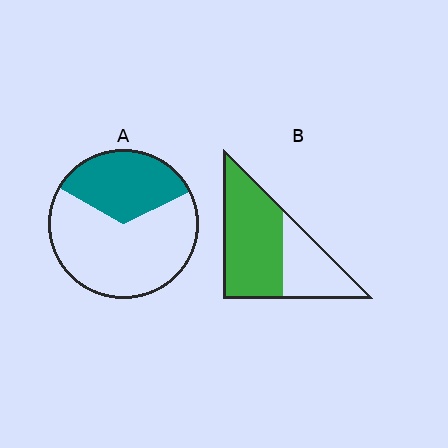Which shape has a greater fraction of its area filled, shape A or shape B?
Shape B.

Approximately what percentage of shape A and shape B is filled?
A is approximately 35% and B is approximately 65%.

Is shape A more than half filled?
No.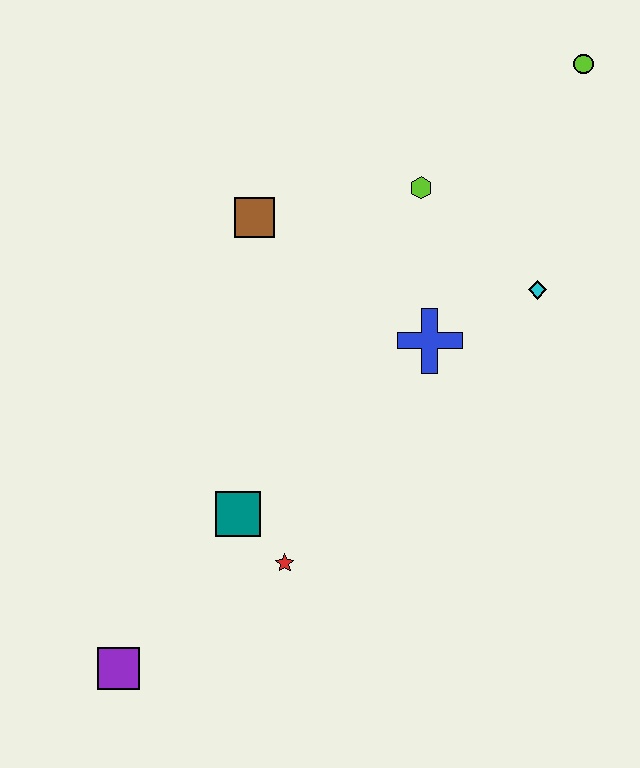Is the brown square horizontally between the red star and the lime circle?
No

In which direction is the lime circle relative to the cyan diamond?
The lime circle is above the cyan diamond.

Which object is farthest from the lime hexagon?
The purple square is farthest from the lime hexagon.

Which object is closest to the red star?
The teal square is closest to the red star.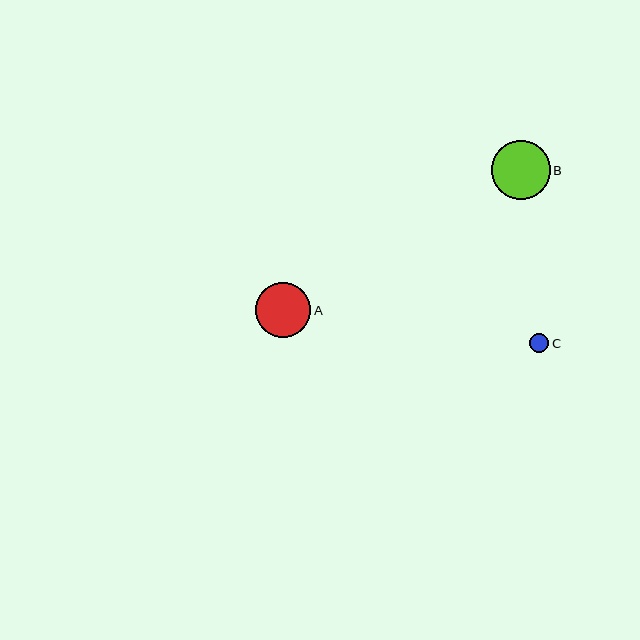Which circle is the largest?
Circle B is the largest with a size of approximately 59 pixels.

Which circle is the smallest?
Circle C is the smallest with a size of approximately 19 pixels.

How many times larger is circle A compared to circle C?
Circle A is approximately 2.9 times the size of circle C.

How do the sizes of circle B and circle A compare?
Circle B and circle A are approximately the same size.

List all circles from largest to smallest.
From largest to smallest: B, A, C.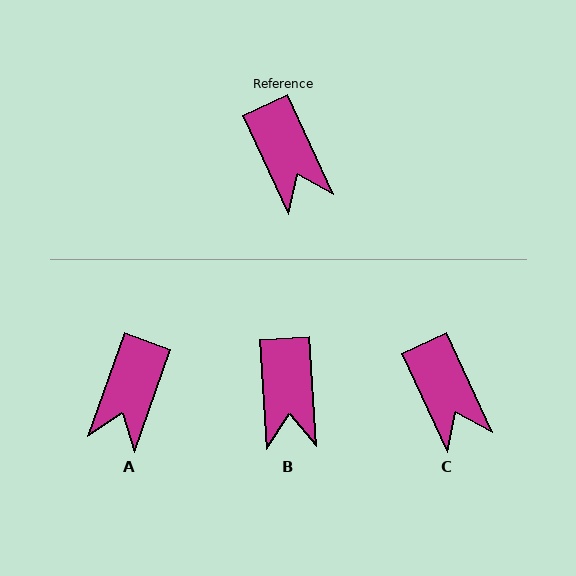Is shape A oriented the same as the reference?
No, it is off by about 44 degrees.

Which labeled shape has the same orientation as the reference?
C.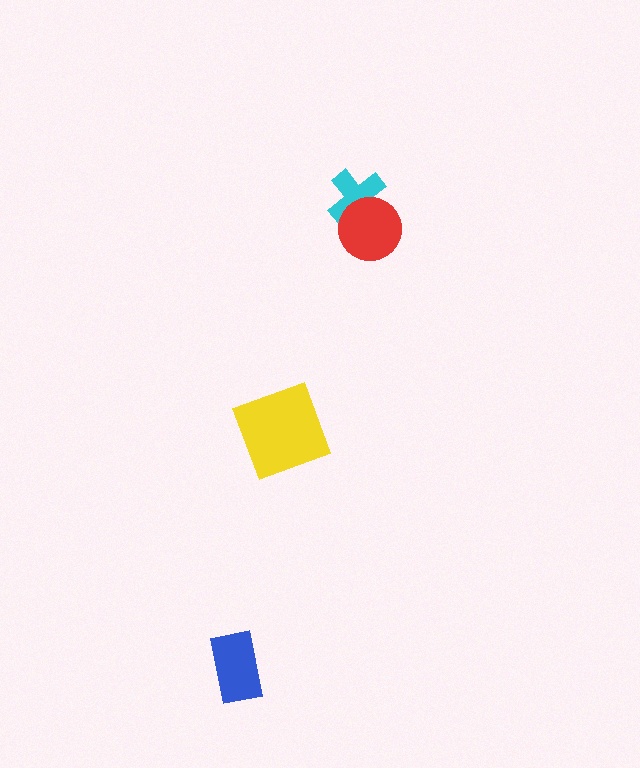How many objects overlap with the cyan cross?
1 object overlaps with the cyan cross.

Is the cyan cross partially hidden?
Yes, it is partially covered by another shape.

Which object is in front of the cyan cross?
The red circle is in front of the cyan cross.